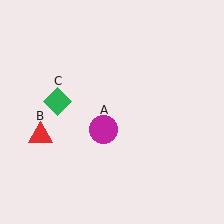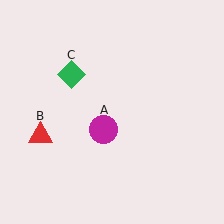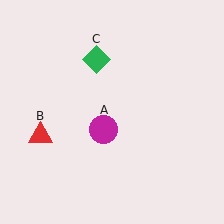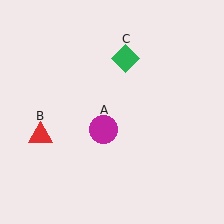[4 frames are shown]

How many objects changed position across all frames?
1 object changed position: green diamond (object C).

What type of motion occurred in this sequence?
The green diamond (object C) rotated clockwise around the center of the scene.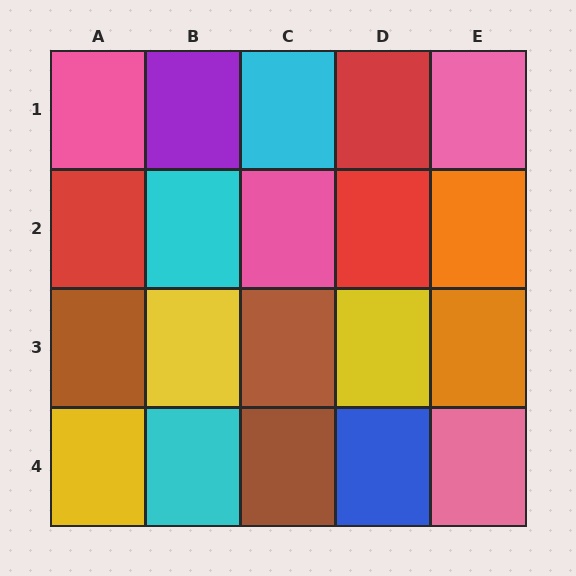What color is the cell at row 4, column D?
Blue.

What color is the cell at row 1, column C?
Cyan.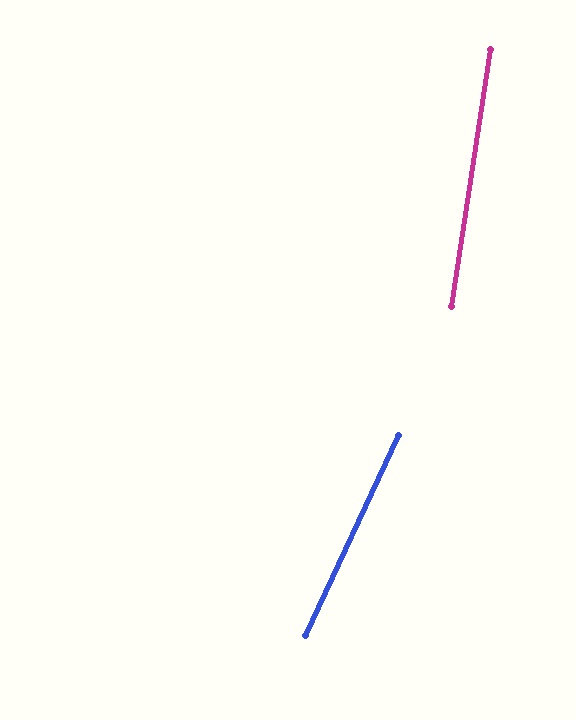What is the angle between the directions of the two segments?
Approximately 16 degrees.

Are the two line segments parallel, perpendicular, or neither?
Neither parallel nor perpendicular — they differ by about 16°.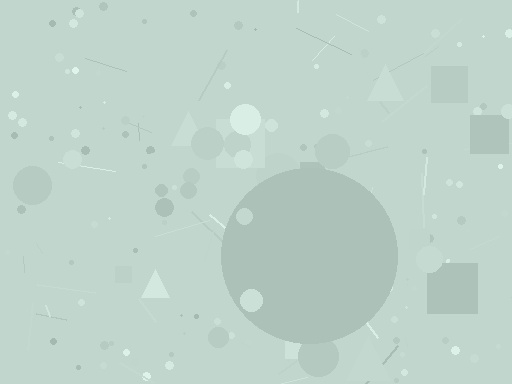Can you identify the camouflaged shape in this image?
The camouflaged shape is a circle.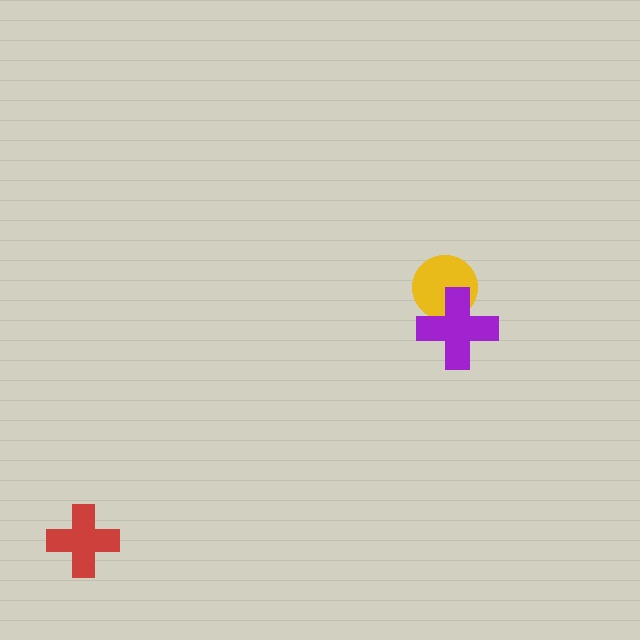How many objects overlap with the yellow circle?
1 object overlaps with the yellow circle.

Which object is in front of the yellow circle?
The purple cross is in front of the yellow circle.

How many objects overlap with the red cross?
0 objects overlap with the red cross.